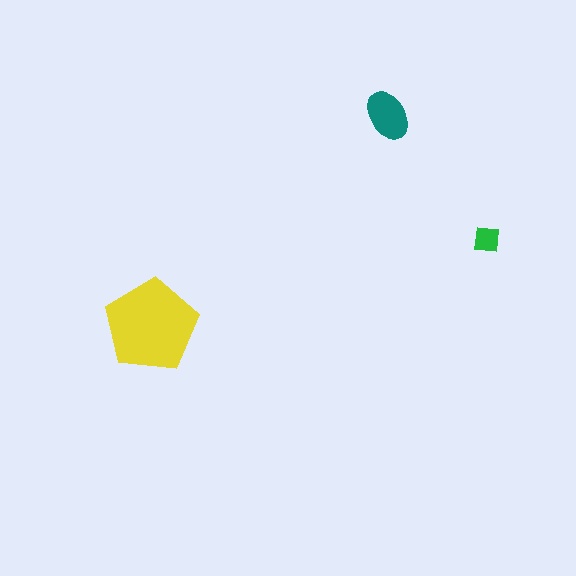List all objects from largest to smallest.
The yellow pentagon, the teal ellipse, the green square.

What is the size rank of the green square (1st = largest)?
3rd.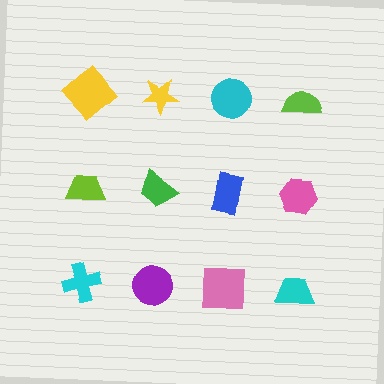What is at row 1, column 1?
A yellow diamond.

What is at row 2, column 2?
A green trapezoid.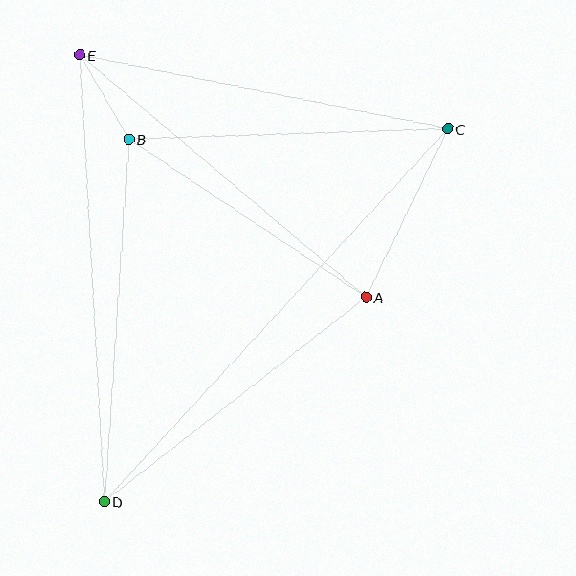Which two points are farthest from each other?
Points C and D are farthest from each other.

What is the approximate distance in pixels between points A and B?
The distance between A and B is approximately 285 pixels.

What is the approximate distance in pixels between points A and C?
The distance between A and C is approximately 187 pixels.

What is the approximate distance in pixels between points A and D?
The distance between A and D is approximately 332 pixels.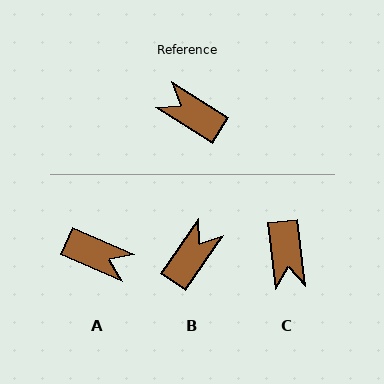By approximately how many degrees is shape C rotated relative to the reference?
Approximately 129 degrees counter-clockwise.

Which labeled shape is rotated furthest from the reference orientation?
A, about 171 degrees away.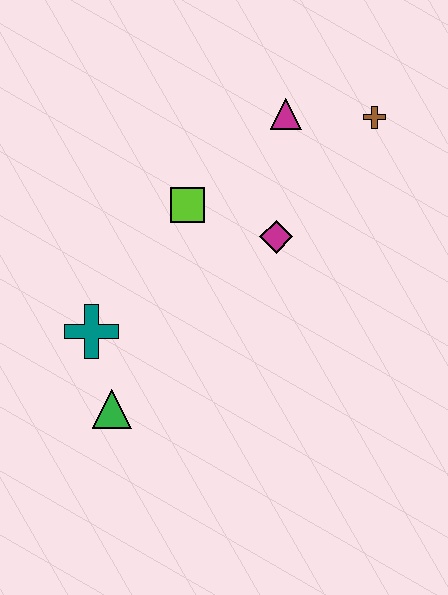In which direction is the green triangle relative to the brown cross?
The green triangle is below the brown cross.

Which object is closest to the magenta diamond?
The lime square is closest to the magenta diamond.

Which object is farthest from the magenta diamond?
The green triangle is farthest from the magenta diamond.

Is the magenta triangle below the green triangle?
No